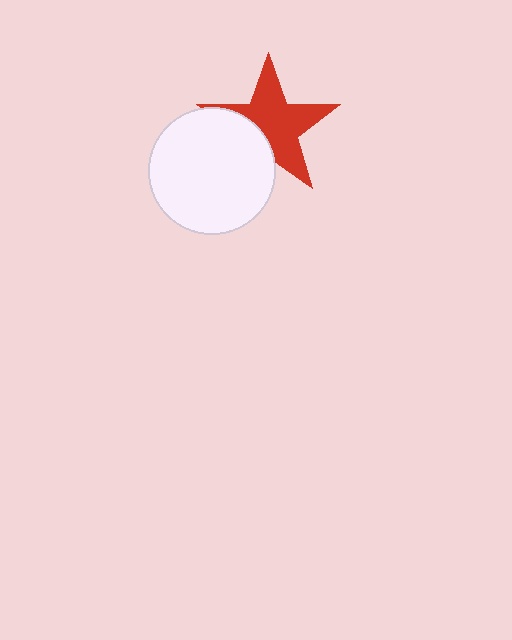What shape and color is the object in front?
The object in front is a white circle.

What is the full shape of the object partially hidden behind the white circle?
The partially hidden object is a red star.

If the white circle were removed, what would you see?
You would see the complete red star.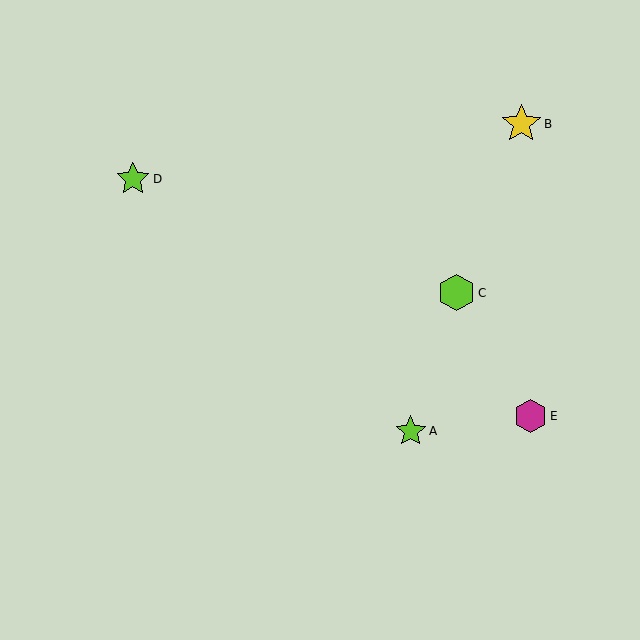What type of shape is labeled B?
Shape B is a yellow star.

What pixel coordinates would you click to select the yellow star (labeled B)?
Click at (521, 124) to select the yellow star B.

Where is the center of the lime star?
The center of the lime star is at (411, 431).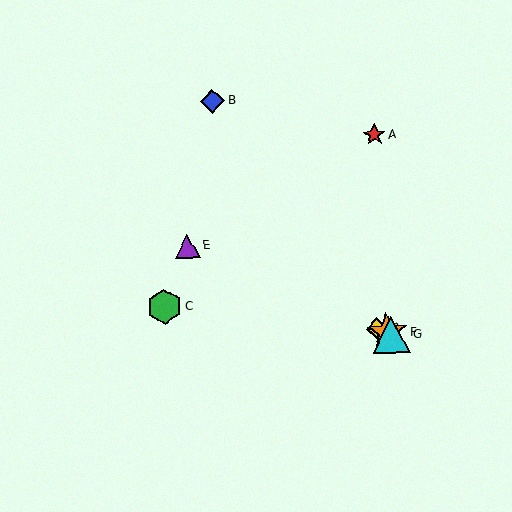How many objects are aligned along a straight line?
4 objects (D, E, F, G) are aligned along a straight line.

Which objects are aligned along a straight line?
Objects D, E, F, G are aligned along a straight line.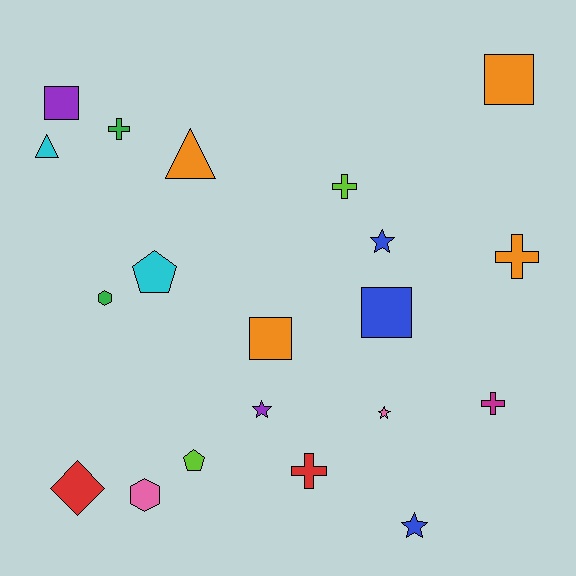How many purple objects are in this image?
There are 2 purple objects.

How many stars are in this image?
There are 4 stars.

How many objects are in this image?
There are 20 objects.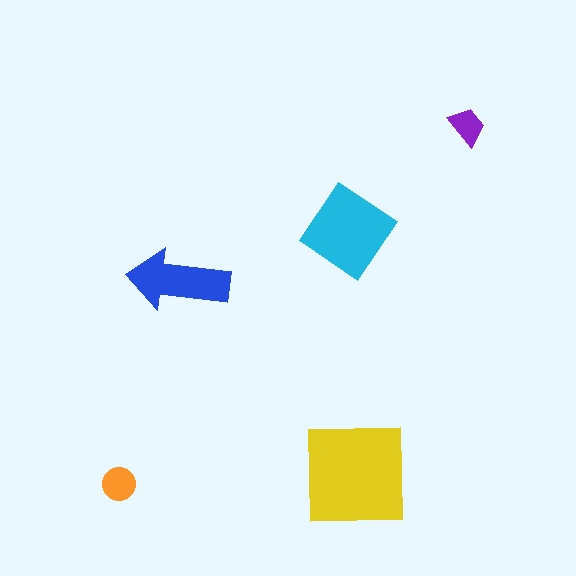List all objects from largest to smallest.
The yellow square, the cyan diamond, the blue arrow, the orange circle, the purple trapezoid.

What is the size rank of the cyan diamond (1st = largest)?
2nd.